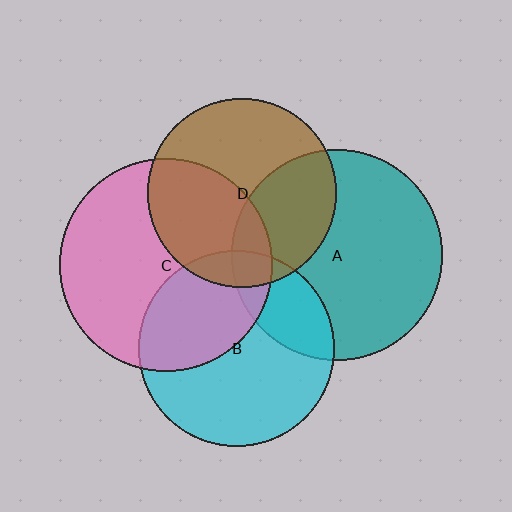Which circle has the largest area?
Circle C (pink).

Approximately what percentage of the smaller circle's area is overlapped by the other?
Approximately 10%.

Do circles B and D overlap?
Yes.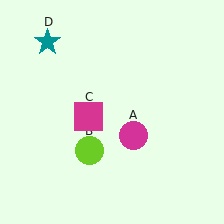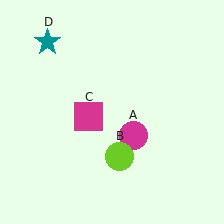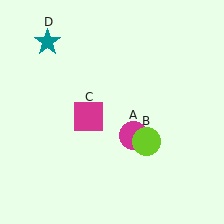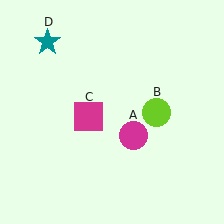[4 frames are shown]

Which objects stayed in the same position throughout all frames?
Magenta circle (object A) and magenta square (object C) and teal star (object D) remained stationary.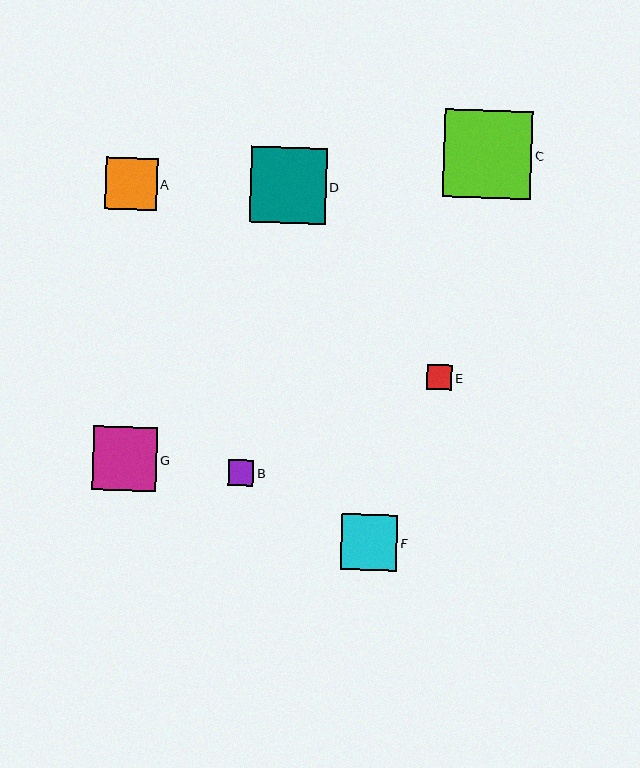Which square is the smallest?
Square B is the smallest with a size of approximately 25 pixels.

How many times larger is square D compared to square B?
Square D is approximately 3.0 times the size of square B.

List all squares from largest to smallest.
From largest to smallest: C, D, G, F, A, E, B.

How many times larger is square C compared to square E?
Square C is approximately 3.5 times the size of square E.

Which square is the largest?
Square C is the largest with a size of approximately 88 pixels.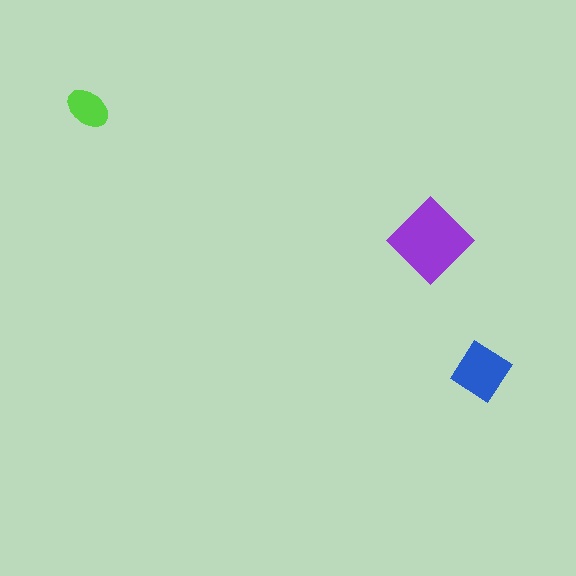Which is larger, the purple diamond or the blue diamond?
The purple diamond.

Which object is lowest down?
The blue diamond is bottommost.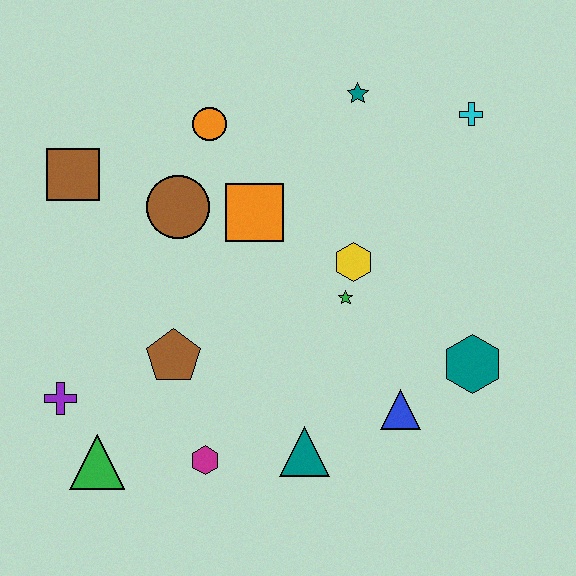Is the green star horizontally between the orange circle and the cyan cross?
Yes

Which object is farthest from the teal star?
The green triangle is farthest from the teal star.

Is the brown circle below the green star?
No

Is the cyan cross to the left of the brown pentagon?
No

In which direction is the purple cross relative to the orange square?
The purple cross is to the left of the orange square.